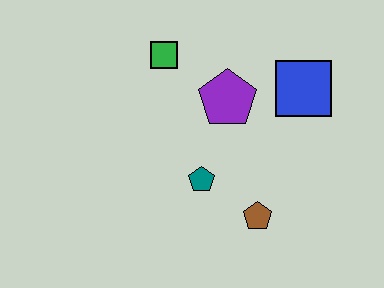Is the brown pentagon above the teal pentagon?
No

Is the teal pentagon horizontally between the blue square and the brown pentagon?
No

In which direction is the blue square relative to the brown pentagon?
The blue square is above the brown pentagon.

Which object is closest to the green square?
The purple pentagon is closest to the green square.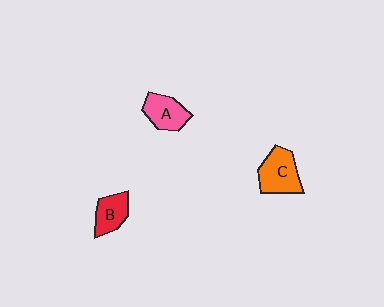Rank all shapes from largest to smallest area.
From largest to smallest: C (orange), A (pink), B (red).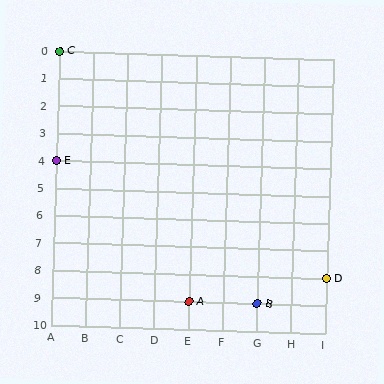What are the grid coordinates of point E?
Point E is at grid coordinates (A, 4).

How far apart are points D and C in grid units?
Points D and C are 8 columns and 8 rows apart (about 11.3 grid units diagonally).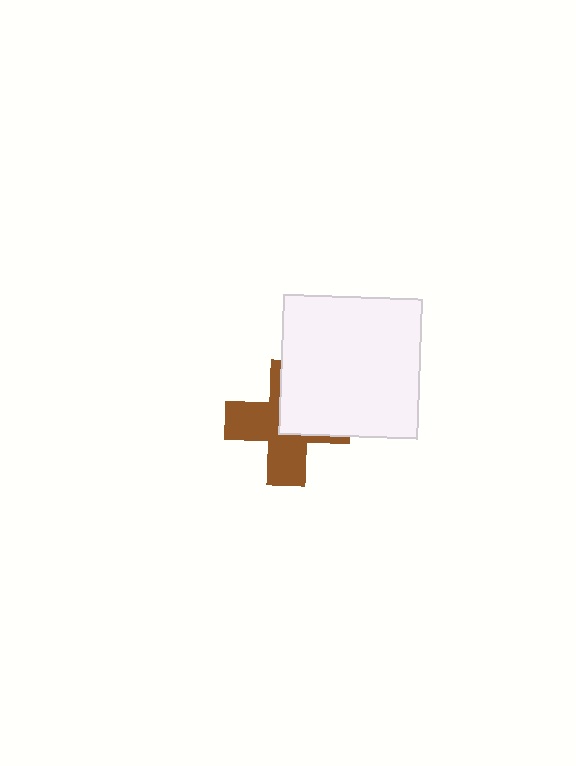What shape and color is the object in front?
The object in front is a white square.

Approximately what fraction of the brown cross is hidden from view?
Roughly 44% of the brown cross is hidden behind the white square.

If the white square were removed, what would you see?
You would see the complete brown cross.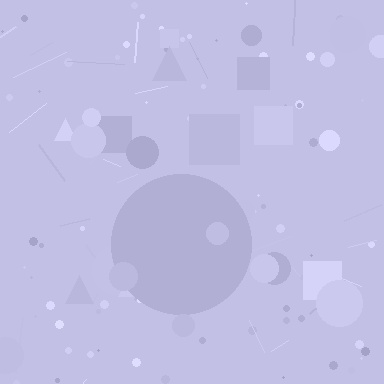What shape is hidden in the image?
A circle is hidden in the image.